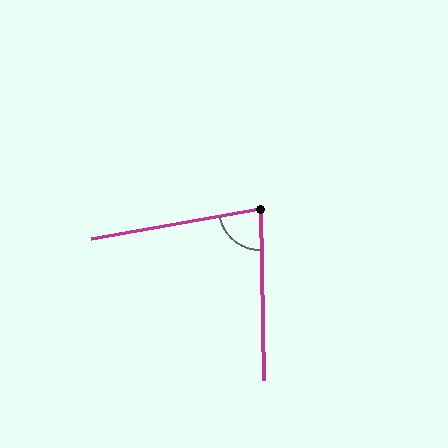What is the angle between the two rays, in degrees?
Approximately 81 degrees.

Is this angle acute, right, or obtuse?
It is acute.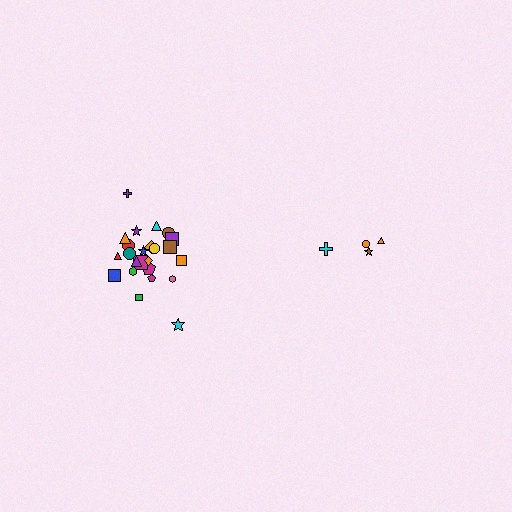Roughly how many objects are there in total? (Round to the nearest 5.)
Roughly 30 objects in total.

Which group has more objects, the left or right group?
The left group.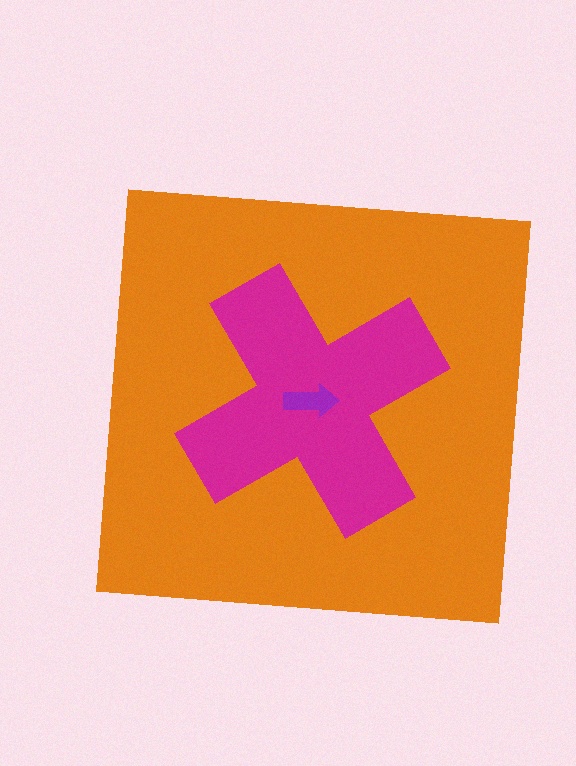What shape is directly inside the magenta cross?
The purple arrow.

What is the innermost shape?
The purple arrow.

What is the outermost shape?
The orange square.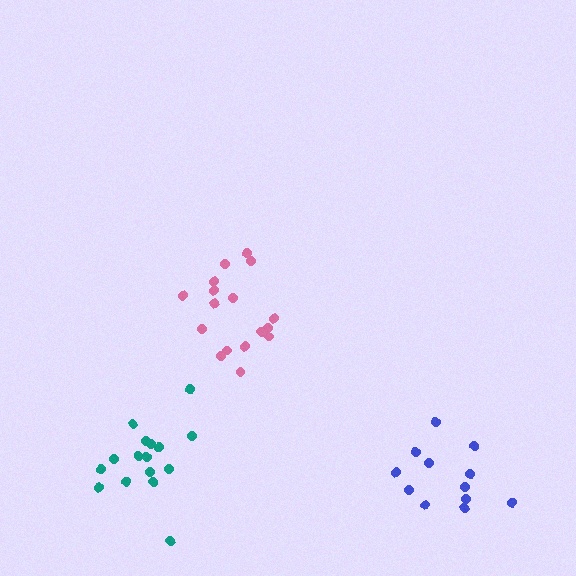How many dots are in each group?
Group 1: 12 dots, Group 2: 16 dots, Group 3: 17 dots (45 total).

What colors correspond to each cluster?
The clusters are colored: blue, teal, pink.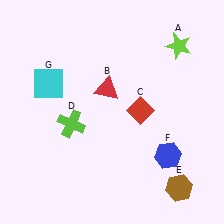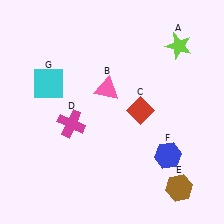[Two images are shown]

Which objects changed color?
B changed from red to pink. D changed from lime to magenta.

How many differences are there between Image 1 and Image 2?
There are 2 differences between the two images.